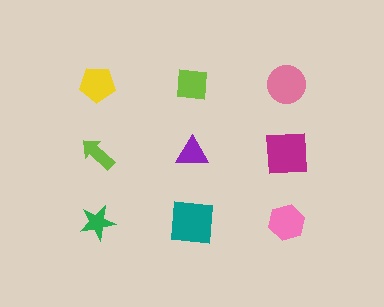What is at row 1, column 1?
A yellow pentagon.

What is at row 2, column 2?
A purple triangle.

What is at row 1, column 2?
A lime square.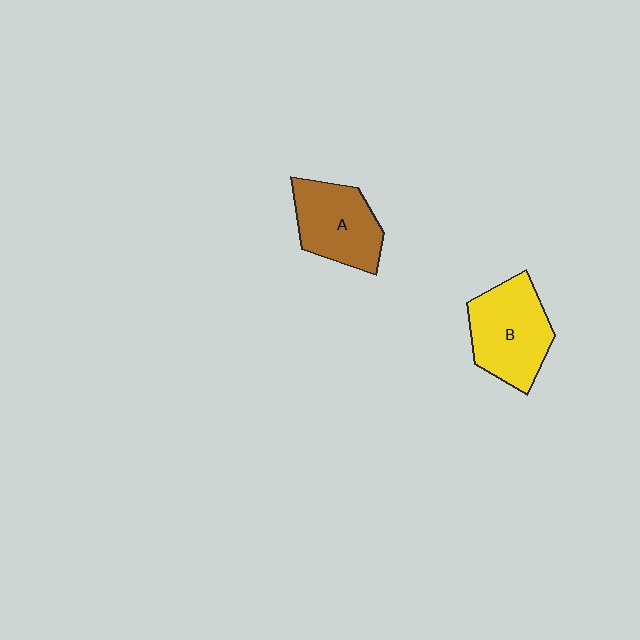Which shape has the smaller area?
Shape A (brown).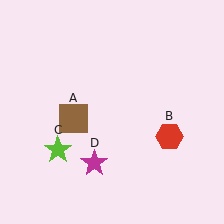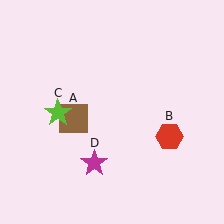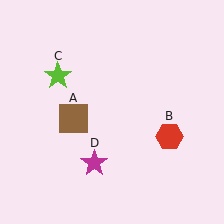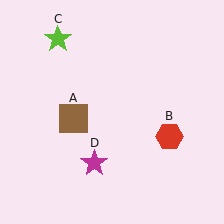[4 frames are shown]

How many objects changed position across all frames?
1 object changed position: lime star (object C).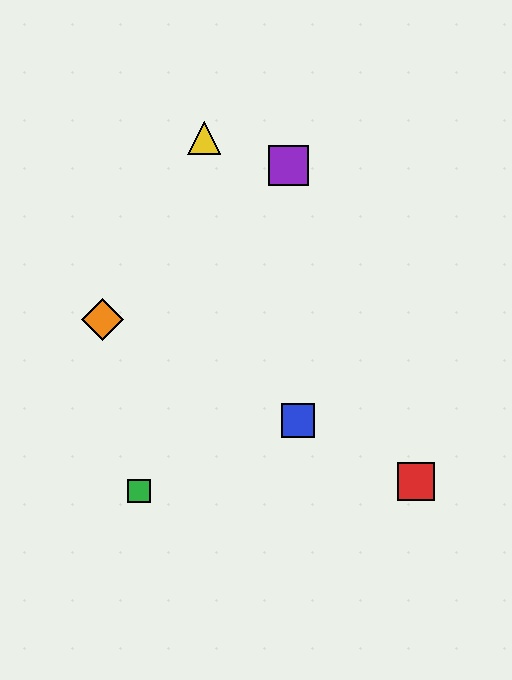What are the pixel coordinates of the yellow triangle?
The yellow triangle is at (204, 138).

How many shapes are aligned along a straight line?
3 shapes (the red square, the blue square, the orange diamond) are aligned along a straight line.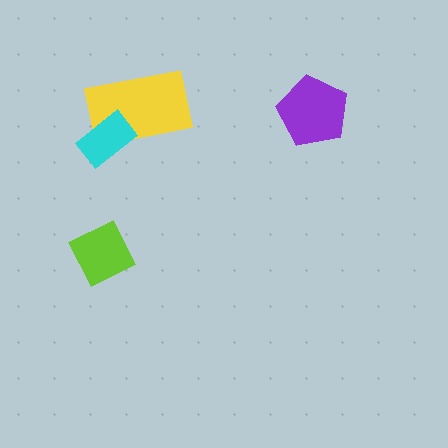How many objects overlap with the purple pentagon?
0 objects overlap with the purple pentagon.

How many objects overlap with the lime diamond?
0 objects overlap with the lime diamond.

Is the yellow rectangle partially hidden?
Yes, it is partially covered by another shape.